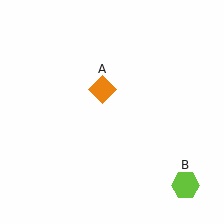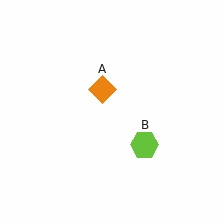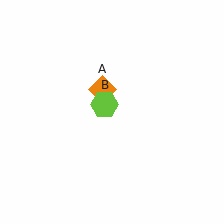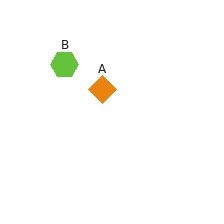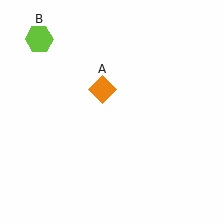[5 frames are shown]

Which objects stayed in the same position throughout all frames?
Orange diamond (object A) remained stationary.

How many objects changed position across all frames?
1 object changed position: lime hexagon (object B).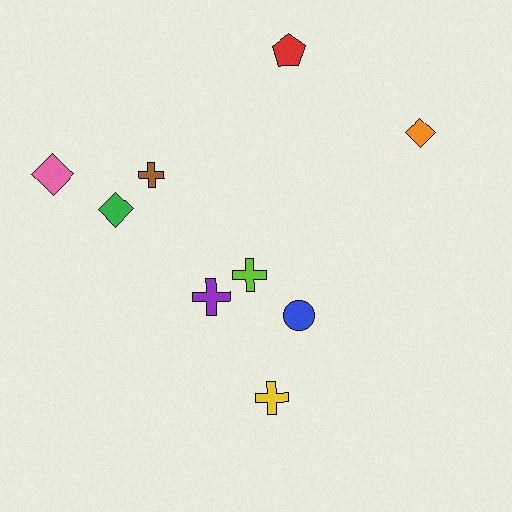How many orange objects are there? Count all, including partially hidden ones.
There is 1 orange object.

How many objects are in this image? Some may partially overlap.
There are 9 objects.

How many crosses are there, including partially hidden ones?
There are 4 crosses.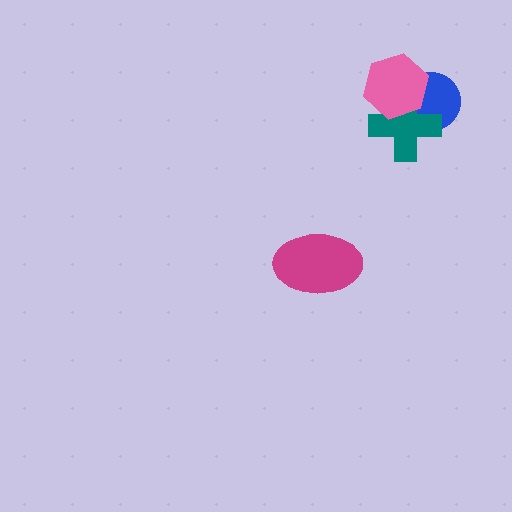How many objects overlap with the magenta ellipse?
0 objects overlap with the magenta ellipse.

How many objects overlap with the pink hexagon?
2 objects overlap with the pink hexagon.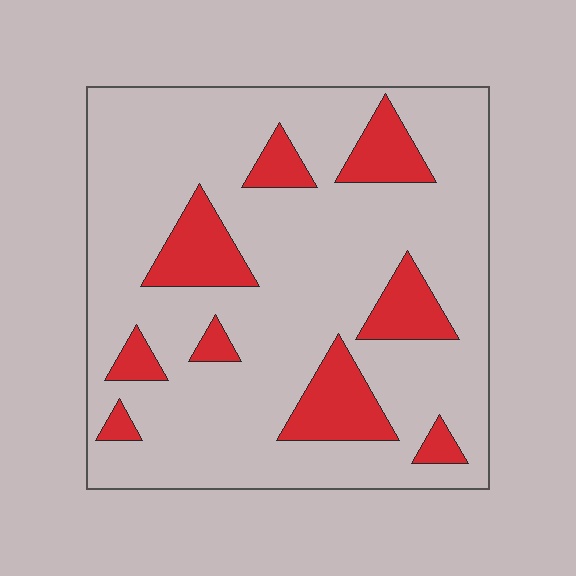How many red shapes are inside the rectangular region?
9.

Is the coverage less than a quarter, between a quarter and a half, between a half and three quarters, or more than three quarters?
Less than a quarter.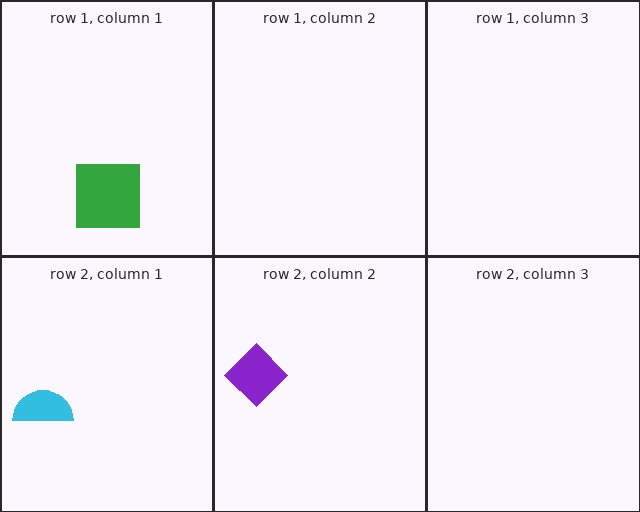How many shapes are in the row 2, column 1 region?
1.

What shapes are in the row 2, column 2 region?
The purple diamond.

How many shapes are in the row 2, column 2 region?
1.